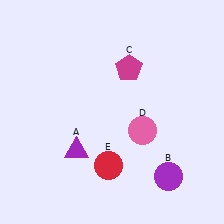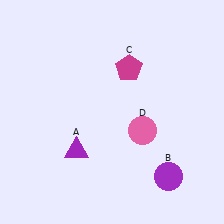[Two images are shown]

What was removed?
The red circle (E) was removed in Image 2.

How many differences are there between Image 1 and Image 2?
There is 1 difference between the two images.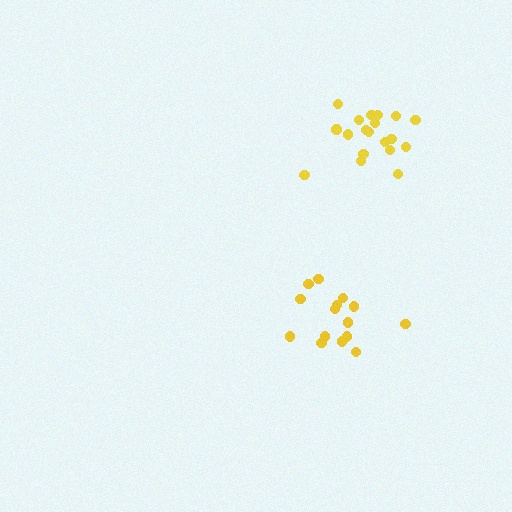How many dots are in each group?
Group 1: 19 dots, Group 2: 15 dots (34 total).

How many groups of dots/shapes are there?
There are 2 groups.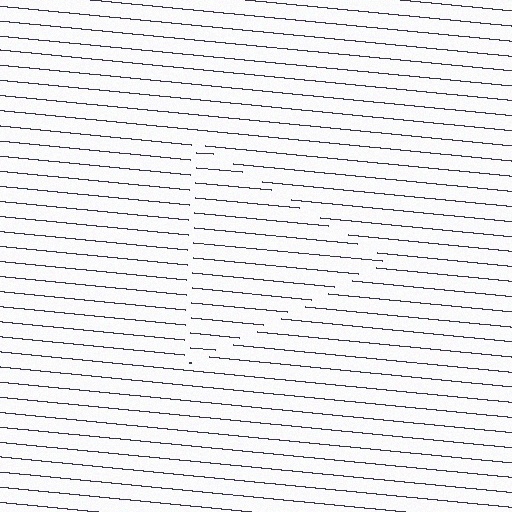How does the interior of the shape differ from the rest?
The interior of the shape contains the same grating, shifted by half a period — the contour is defined by the phase discontinuity where line-ends from the inner and outer gratings abut.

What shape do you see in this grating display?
An illusory triangle. The interior of the shape contains the same grating, shifted by half a period — the contour is defined by the phase discontinuity where line-ends from the inner and outer gratings abut.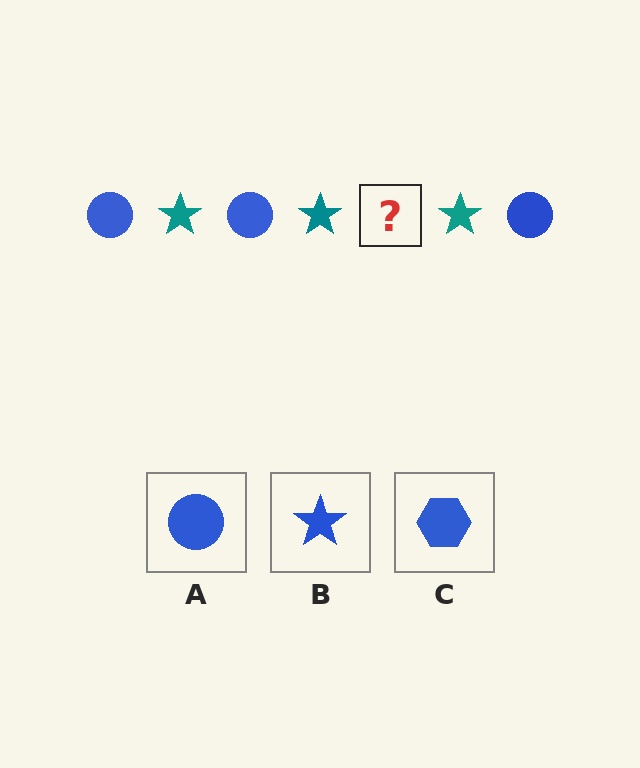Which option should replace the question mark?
Option A.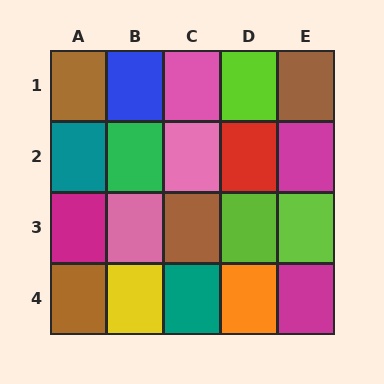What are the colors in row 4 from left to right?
Brown, yellow, teal, orange, magenta.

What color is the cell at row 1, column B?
Blue.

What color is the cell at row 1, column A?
Brown.